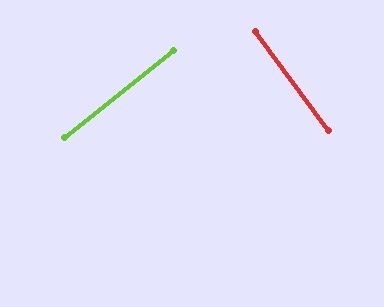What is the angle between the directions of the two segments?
Approximately 88 degrees.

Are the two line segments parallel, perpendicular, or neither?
Perpendicular — they meet at approximately 88°.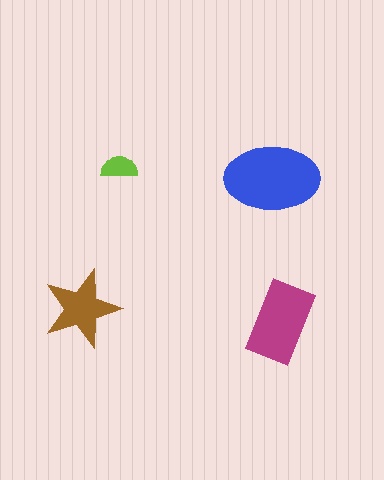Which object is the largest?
The blue ellipse.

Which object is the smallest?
The lime semicircle.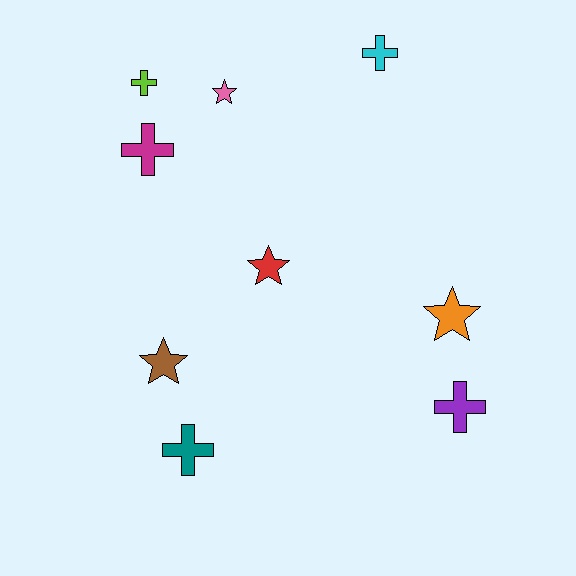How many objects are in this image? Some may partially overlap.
There are 9 objects.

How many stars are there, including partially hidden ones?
There are 4 stars.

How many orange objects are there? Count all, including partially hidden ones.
There is 1 orange object.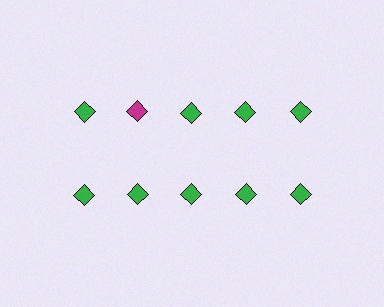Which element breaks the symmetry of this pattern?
The magenta diamond in the top row, second from left column breaks the symmetry. All other shapes are green diamonds.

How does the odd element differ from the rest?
It has a different color: magenta instead of green.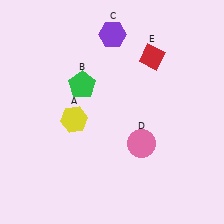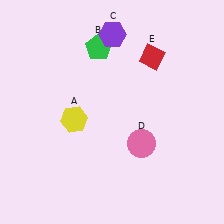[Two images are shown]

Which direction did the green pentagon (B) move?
The green pentagon (B) moved up.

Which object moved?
The green pentagon (B) moved up.